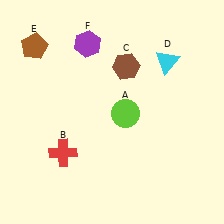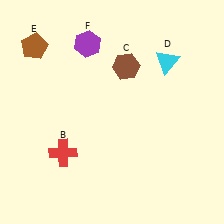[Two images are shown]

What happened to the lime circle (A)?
The lime circle (A) was removed in Image 2. It was in the bottom-right area of Image 1.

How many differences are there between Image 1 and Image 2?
There is 1 difference between the two images.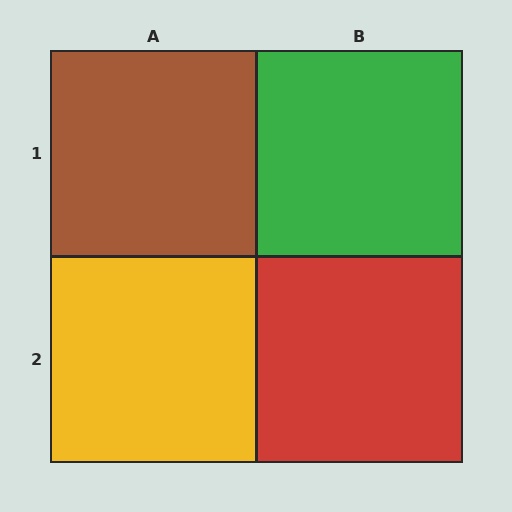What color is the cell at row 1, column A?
Brown.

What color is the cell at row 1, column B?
Green.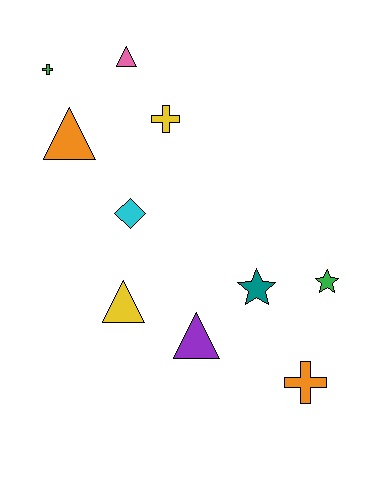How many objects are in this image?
There are 10 objects.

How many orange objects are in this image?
There are 2 orange objects.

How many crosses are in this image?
There are 3 crosses.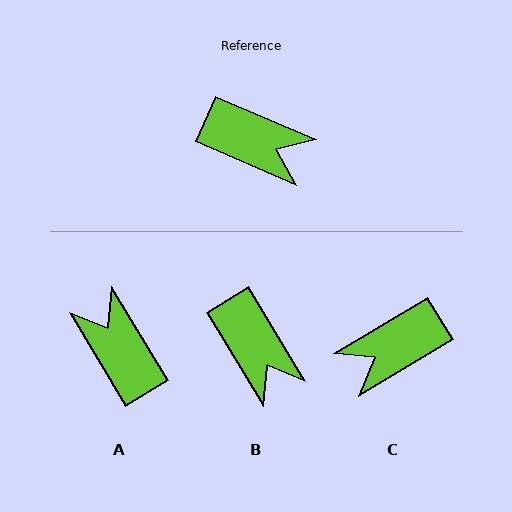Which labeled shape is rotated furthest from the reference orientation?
A, about 144 degrees away.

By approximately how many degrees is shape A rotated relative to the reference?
Approximately 144 degrees counter-clockwise.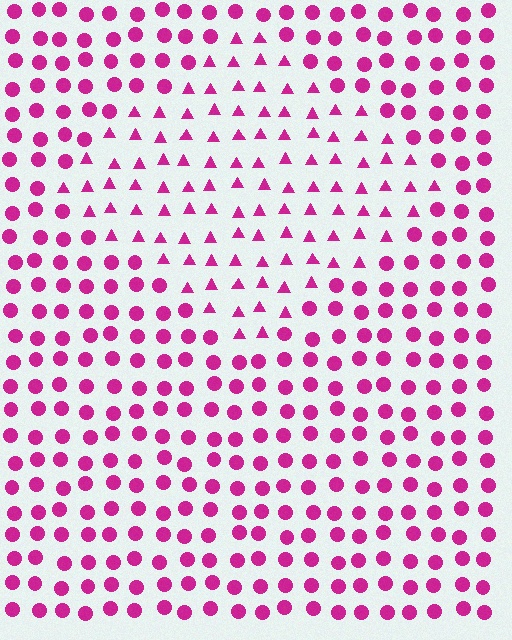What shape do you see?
I see a diamond.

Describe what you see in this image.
The image is filled with small magenta elements arranged in a uniform grid. A diamond-shaped region contains triangles, while the surrounding area contains circles. The boundary is defined purely by the change in element shape.